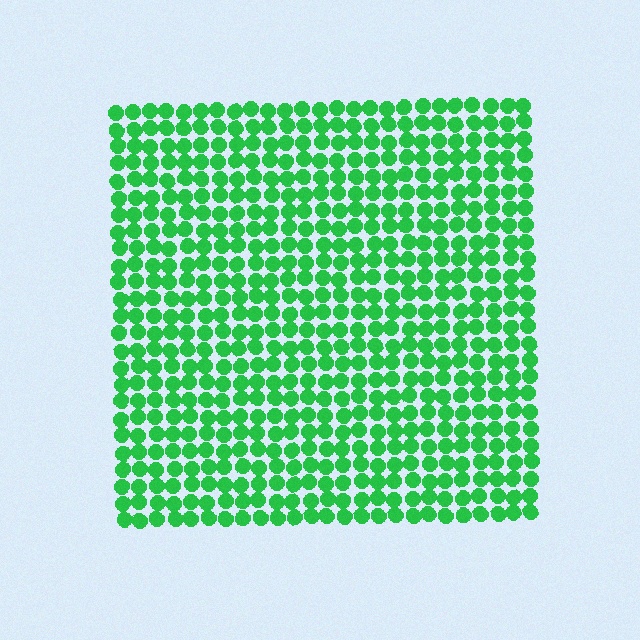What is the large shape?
The large shape is a square.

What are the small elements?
The small elements are circles.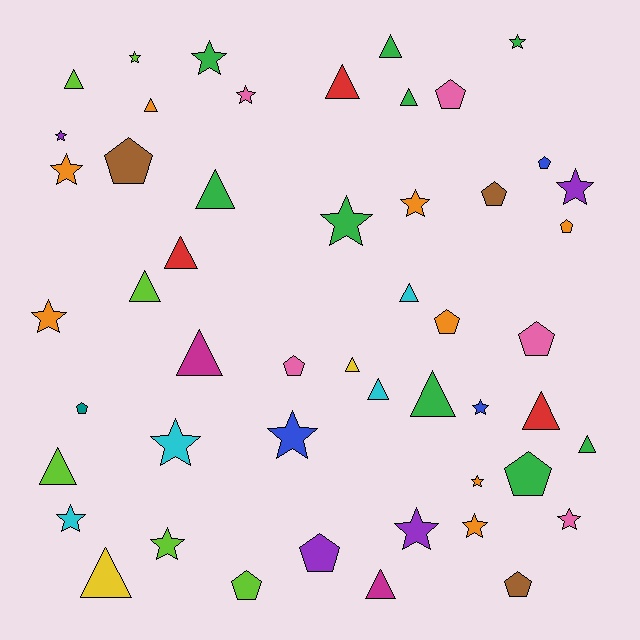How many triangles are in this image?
There are 18 triangles.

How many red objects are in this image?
There are 3 red objects.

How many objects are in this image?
There are 50 objects.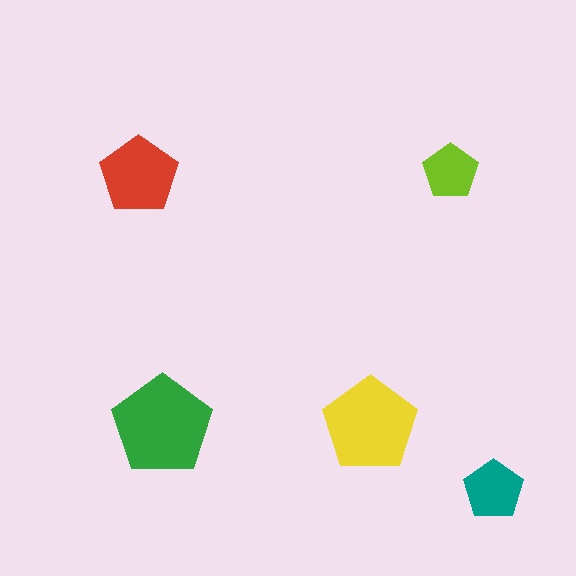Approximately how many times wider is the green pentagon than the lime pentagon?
About 2 times wider.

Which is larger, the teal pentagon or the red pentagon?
The red one.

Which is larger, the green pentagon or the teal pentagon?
The green one.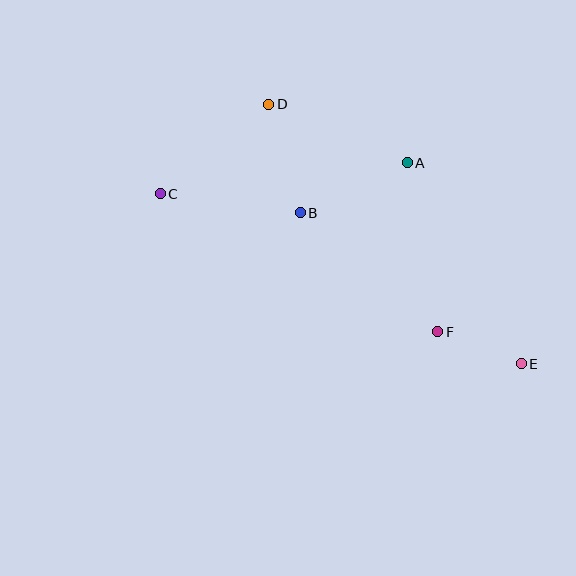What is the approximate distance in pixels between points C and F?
The distance between C and F is approximately 310 pixels.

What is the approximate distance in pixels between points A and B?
The distance between A and B is approximately 118 pixels.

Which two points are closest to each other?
Points E and F are closest to each other.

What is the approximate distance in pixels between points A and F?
The distance between A and F is approximately 172 pixels.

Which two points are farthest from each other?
Points C and E are farthest from each other.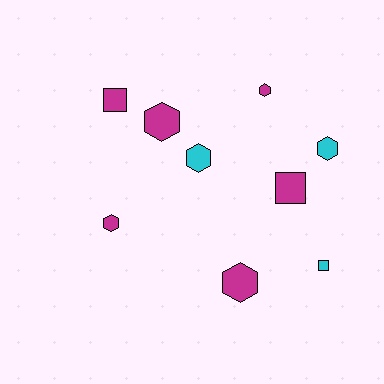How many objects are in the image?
There are 9 objects.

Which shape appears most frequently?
Hexagon, with 6 objects.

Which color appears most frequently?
Magenta, with 6 objects.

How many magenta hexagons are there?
There are 4 magenta hexagons.